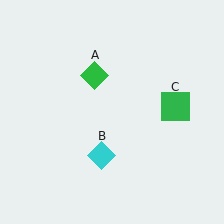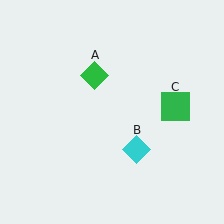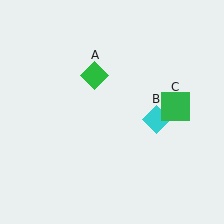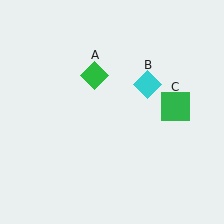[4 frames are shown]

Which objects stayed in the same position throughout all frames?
Green diamond (object A) and green square (object C) remained stationary.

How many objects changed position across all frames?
1 object changed position: cyan diamond (object B).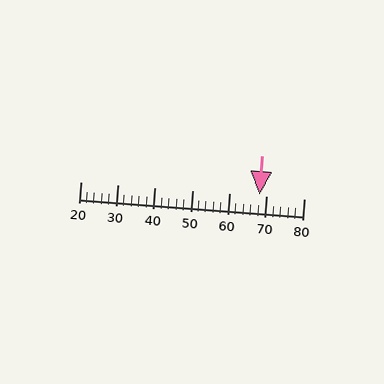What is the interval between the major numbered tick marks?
The major tick marks are spaced 10 units apart.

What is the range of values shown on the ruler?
The ruler shows values from 20 to 80.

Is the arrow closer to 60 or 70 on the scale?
The arrow is closer to 70.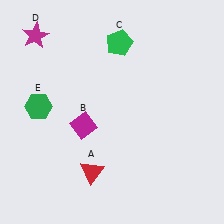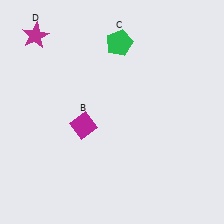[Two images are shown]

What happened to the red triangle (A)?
The red triangle (A) was removed in Image 2. It was in the bottom-left area of Image 1.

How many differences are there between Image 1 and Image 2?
There are 2 differences between the two images.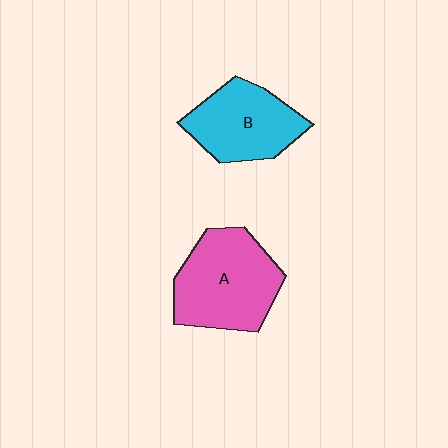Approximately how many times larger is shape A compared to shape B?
Approximately 1.2 times.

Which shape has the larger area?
Shape A (pink).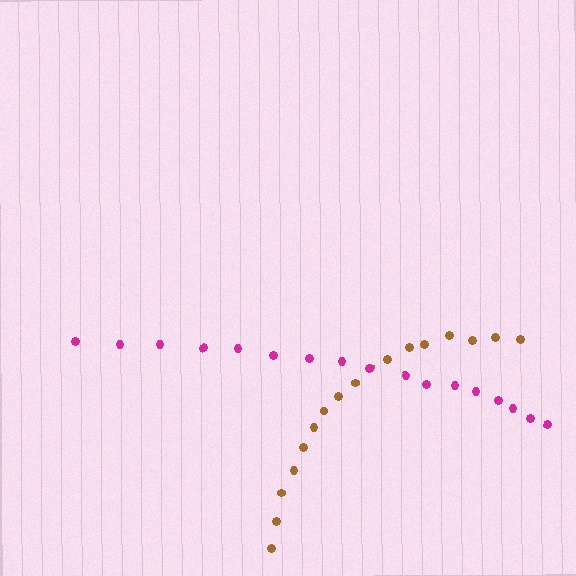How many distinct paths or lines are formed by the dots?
There are 2 distinct paths.